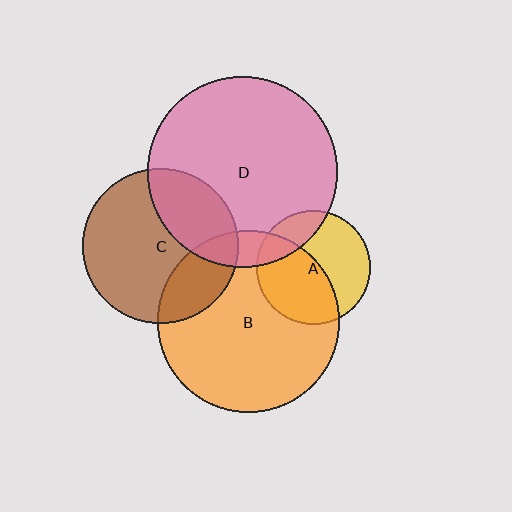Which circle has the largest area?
Circle D (pink).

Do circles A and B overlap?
Yes.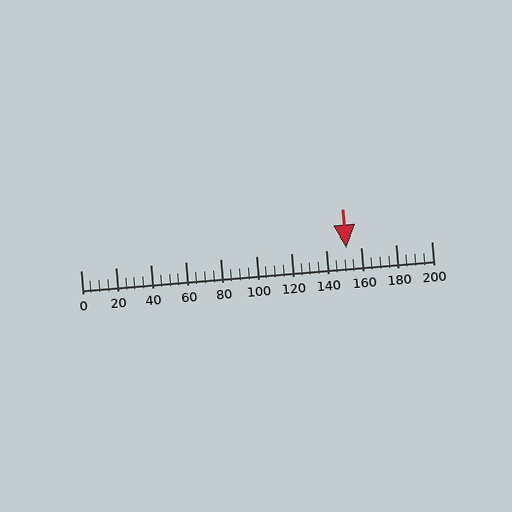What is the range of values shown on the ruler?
The ruler shows values from 0 to 200.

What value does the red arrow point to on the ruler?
The red arrow points to approximately 152.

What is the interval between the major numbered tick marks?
The major tick marks are spaced 20 units apart.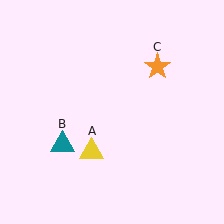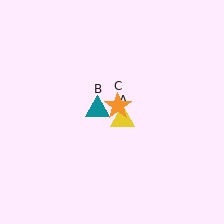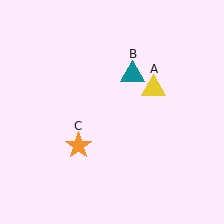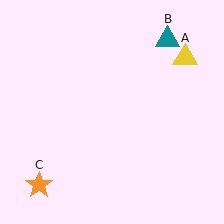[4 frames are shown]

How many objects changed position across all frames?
3 objects changed position: yellow triangle (object A), teal triangle (object B), orange star (object C).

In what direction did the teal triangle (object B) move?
The teal triangle (object B) moved up and to the right.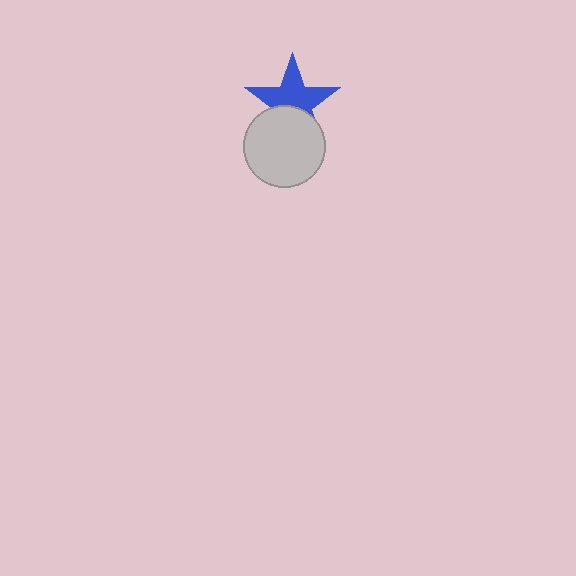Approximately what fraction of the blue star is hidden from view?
Roughly 39% of the blue star is hidden behind the light gray circle.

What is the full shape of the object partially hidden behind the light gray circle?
The partially hidden object is a blue star.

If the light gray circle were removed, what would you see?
You would see the complete blue star.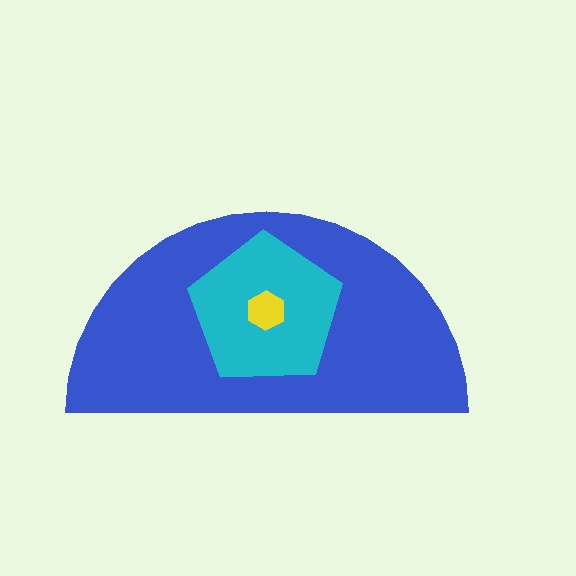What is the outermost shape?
The blue semicircle.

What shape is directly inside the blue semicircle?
The cyan pentagon.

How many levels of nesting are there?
3.